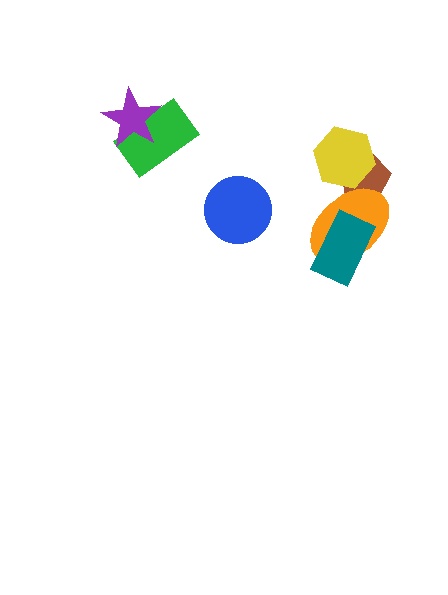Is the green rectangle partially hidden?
Yes, it is partially covered by another shape.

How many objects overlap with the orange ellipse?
3 objects overlap with the orange ellipse.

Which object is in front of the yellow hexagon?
The orange ellipse is in front of the yellow hexagon.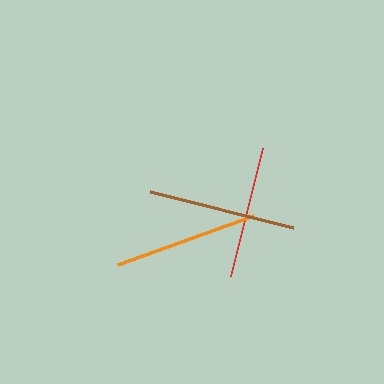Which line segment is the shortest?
The red line is the shortest at approximately 132 pixels.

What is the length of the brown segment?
The brown segment is approximately 147 pixels long.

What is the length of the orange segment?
The orange segment is approximately 145 pixels long.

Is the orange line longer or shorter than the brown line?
The brown line is longer than the orange line.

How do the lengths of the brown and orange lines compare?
The brown and orange lines are approximately the same length.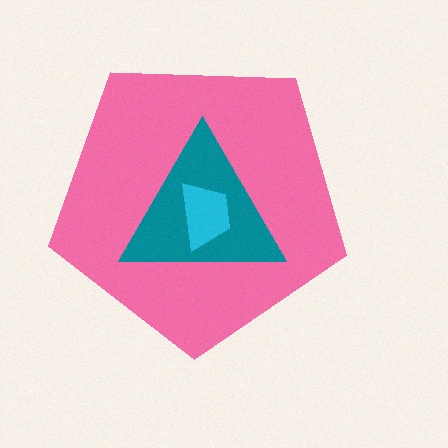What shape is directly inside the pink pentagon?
The teal triangle.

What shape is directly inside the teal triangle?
The cyan trapezoid.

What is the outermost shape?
The pink pentagon.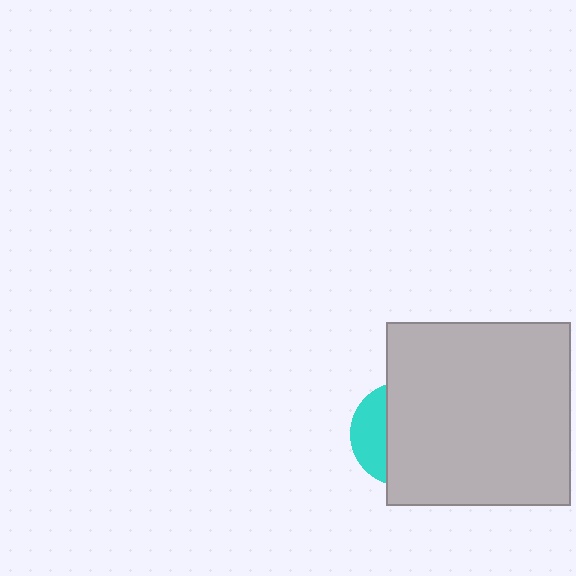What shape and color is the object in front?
The object in front is a light gray rectangle.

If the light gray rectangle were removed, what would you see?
You would see the complete cyan circle.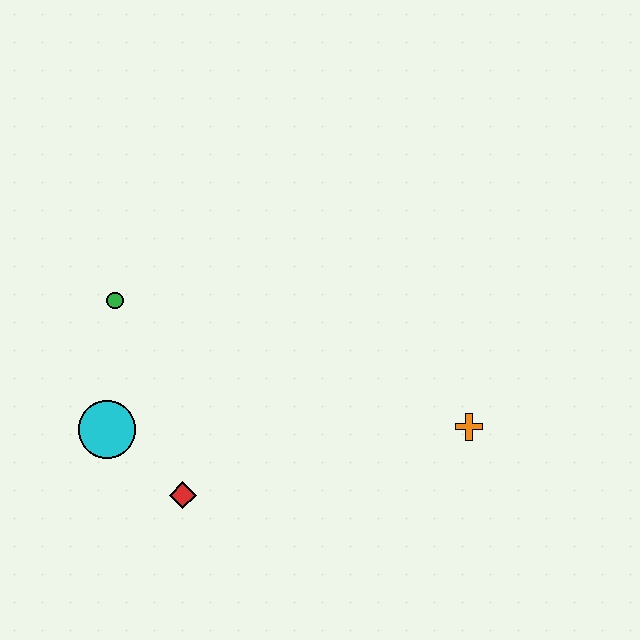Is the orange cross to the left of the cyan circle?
No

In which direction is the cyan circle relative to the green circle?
The cyan circle is below the green circle.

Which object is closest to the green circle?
The cyan circle is closest to the green circle.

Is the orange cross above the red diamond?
Yes